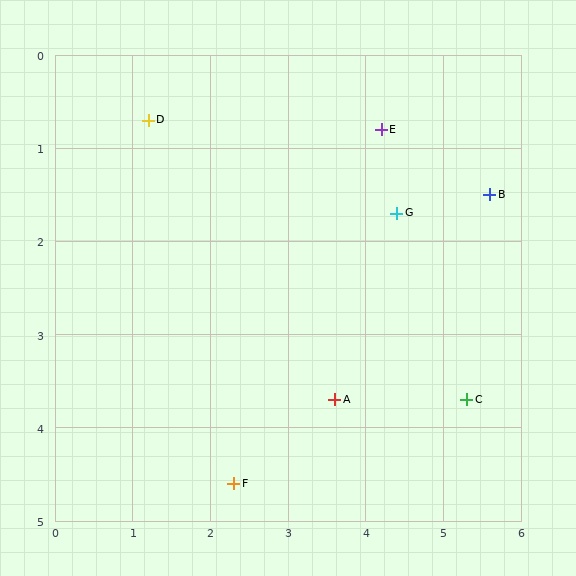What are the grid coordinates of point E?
Point E is at approximately (4.2, 0.8).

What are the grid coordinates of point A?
Point A is at approximately (3.6, 3.7).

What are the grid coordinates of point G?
Point G is at approximately (4.4, 1.7).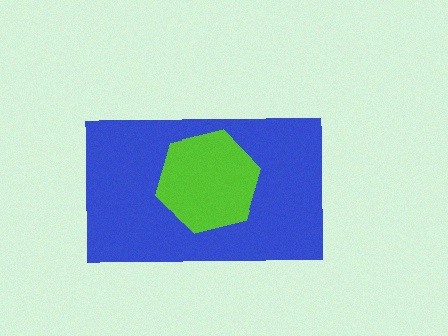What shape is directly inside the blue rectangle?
The lime hexagon.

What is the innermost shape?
The lime hexagon.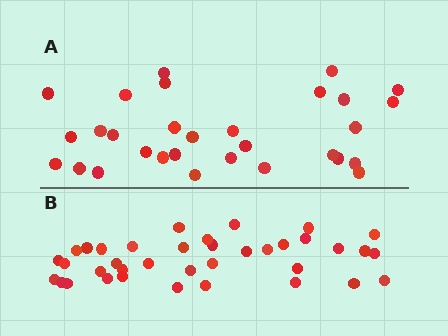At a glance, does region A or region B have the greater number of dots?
Region B (the bottom region) has more dots.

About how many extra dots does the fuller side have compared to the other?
Region B has roughly 8 or so more dots than region A.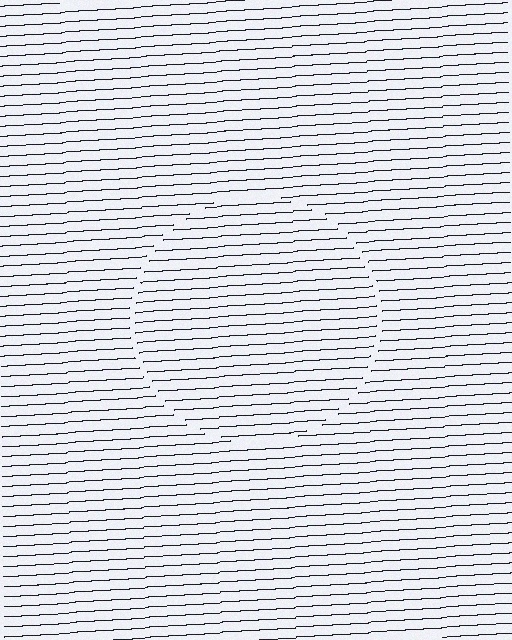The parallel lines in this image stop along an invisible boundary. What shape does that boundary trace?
An illusory circle. The interior of the shape contains the same grating, shifted by half a period — the contour is defined by the phase discontinuity where line-ends from the inner and outer gratings abut.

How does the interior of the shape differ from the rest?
The interior of the shape contains the same grating, shifted by half a period — the contour is defined by the phase discontinuity where line-ends from the inner and outer gratings abut.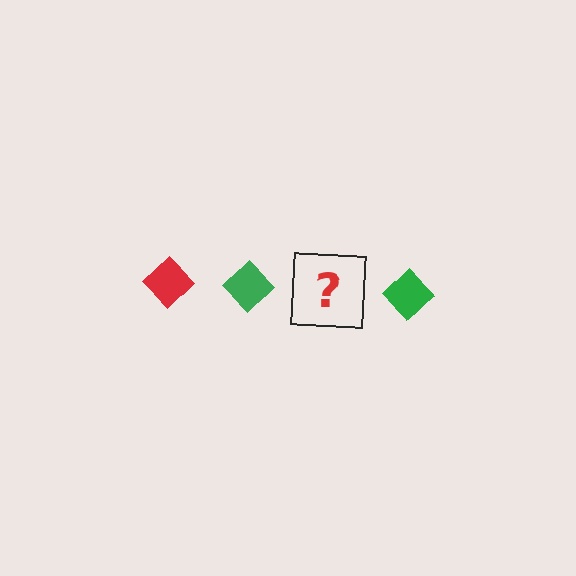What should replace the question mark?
The question mark should be replaced with a red diamond.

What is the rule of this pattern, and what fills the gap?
The rule is that the pattern cycles through red, green diamonds. The gap should be filled with a red diamond.